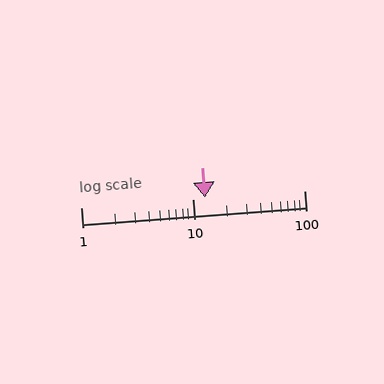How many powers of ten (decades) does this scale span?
The scale spans 2 decades, from 1 to 100.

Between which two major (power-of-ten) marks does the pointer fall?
The pointer is between 10 and 100.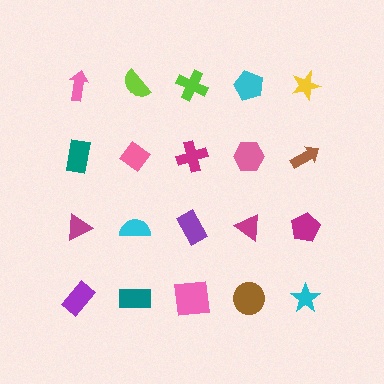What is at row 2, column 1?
A teal rectangle.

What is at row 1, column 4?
A cyan pentagon.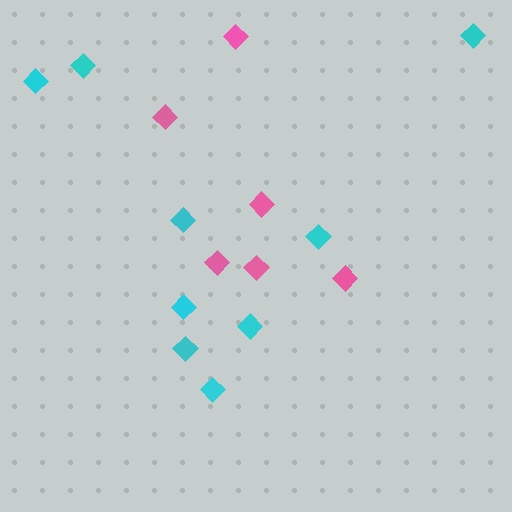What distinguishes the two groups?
There are 2 groups: one group of cyan diamonds (9) and one group of pink diamonds (6).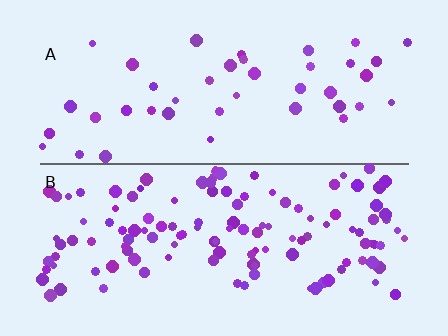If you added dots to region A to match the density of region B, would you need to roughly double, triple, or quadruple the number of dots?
Approximately triple.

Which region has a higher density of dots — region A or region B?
B (the bottom).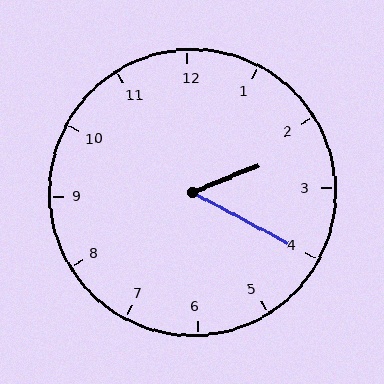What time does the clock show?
2:20.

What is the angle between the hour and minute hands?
Approximately 50 degrees.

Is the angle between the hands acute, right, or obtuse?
It is acute.